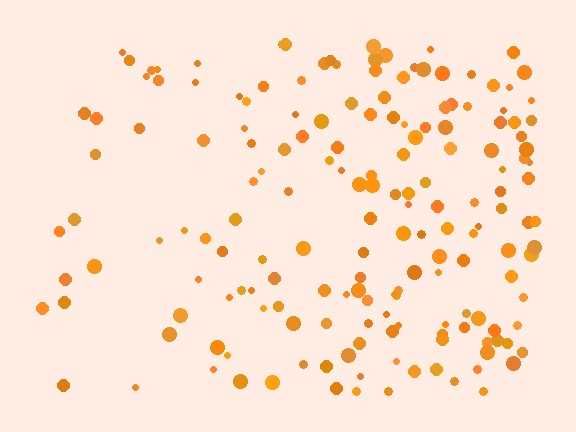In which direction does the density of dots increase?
From left to right, with the right side densest.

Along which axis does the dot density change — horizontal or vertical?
Horizontal.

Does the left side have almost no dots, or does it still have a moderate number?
Still a moderate number, just noticeably fewer than the right.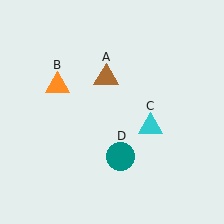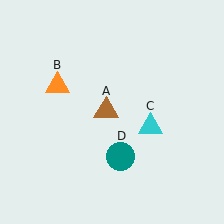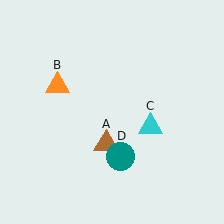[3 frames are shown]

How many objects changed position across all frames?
1 object changed position: brown triangle (object A).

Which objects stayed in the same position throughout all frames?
Orange triangle (object B) and cyan triangle (object C) and teal circle (object D) remained stationary.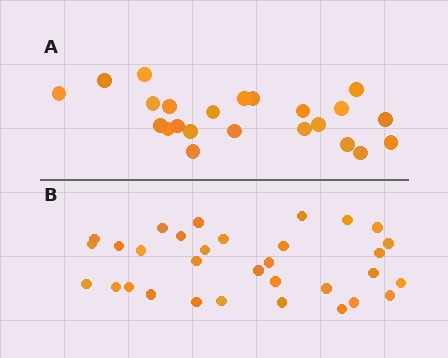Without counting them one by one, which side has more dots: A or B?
Region B (the bottom region) has more dots.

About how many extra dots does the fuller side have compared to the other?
Region B has roughly 8 or so more dots than region A.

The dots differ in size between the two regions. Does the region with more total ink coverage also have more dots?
No. Region A has more total ink coverage because its dots are larger, but region B actually contains more individual dots. Total area can be misleading — the number of items is what matters here.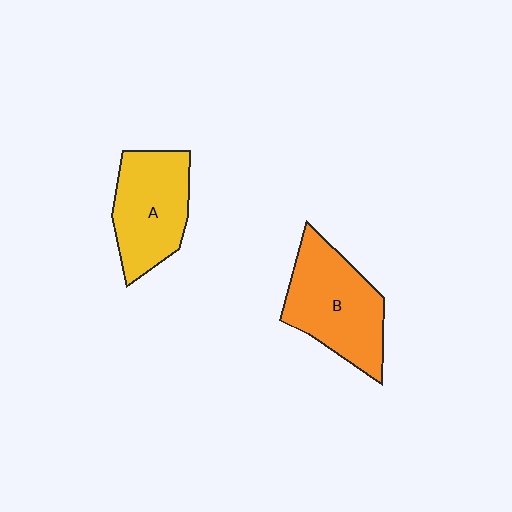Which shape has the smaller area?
Shape A (yellow).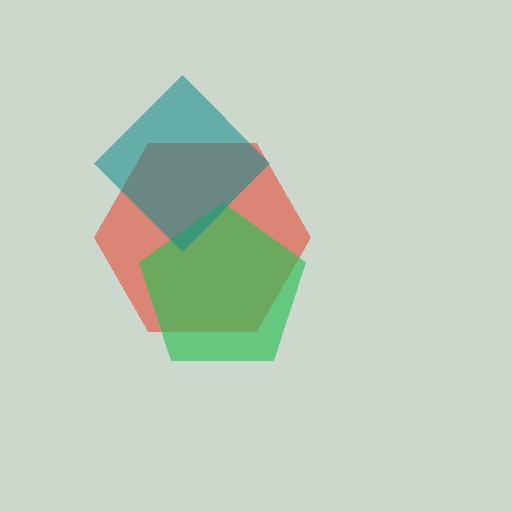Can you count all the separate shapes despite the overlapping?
Yes, there are 3 separate shapes.